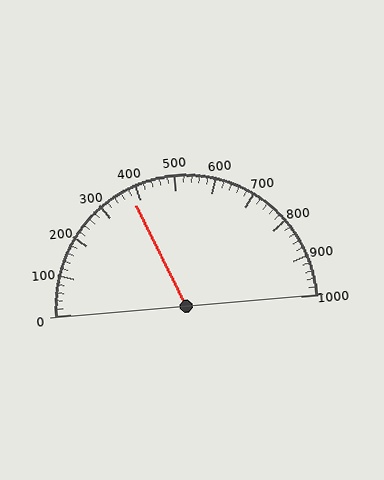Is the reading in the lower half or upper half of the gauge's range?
The reading is in the lower half of the range (0 to 1000).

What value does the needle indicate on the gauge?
The needle indicates approximately 380.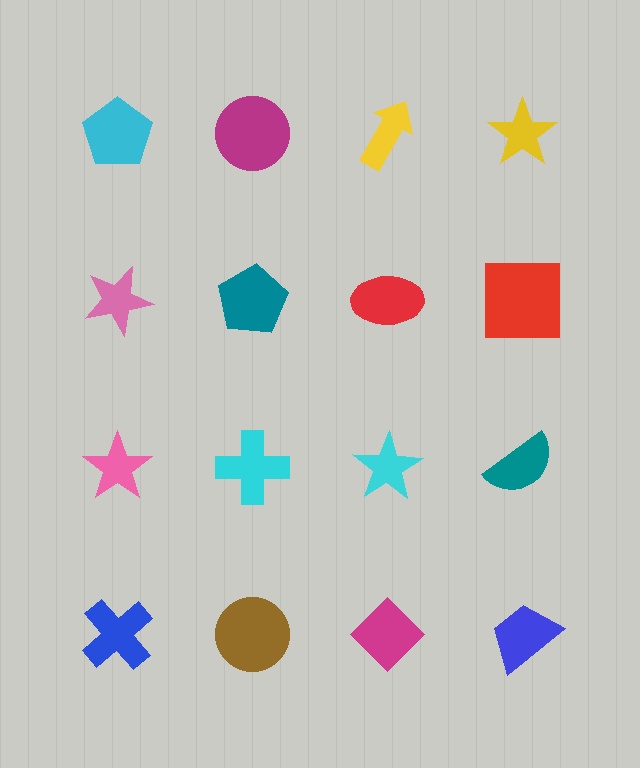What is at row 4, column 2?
A brown circle.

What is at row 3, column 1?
A pink star.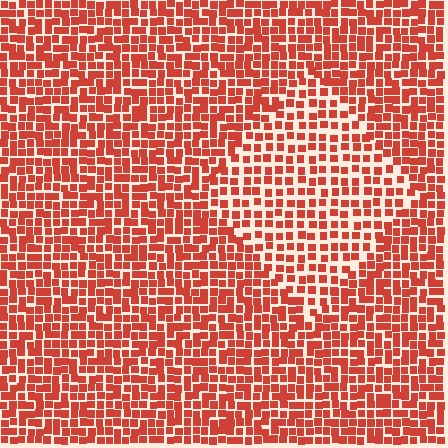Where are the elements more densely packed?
The elements are more densely packed outside the diamond boundary.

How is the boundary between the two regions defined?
The boundary is defined by a change in element density (approximately 1.6x ratio). All elements are the same color, size, and shape.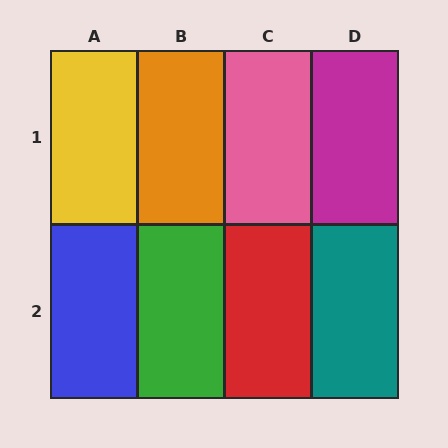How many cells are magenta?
1 cell is magenta.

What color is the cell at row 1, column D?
Magenta.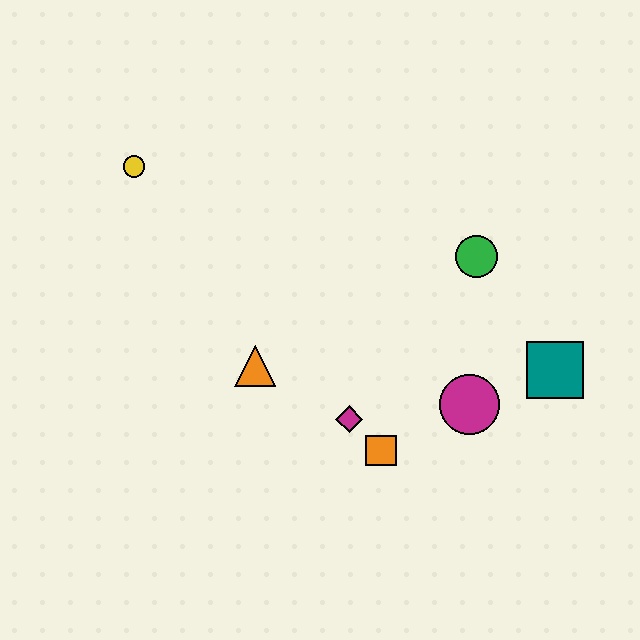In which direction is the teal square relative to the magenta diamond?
The teal square is to the right of the magenta diamond.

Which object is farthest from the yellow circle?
The teal square is farthest from the yellow circle.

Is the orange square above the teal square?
No